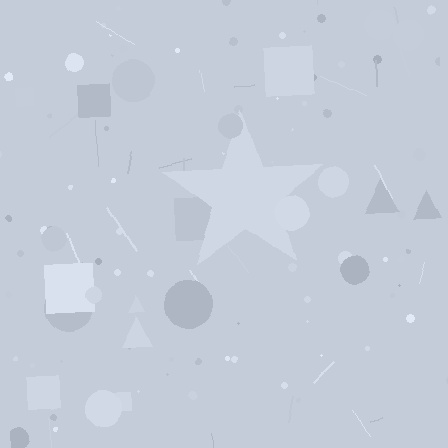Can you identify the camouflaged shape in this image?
The camouflaged shape is a star.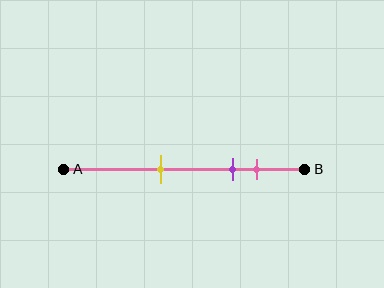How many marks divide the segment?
There are 3 marks dividing the segment.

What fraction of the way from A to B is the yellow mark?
The yellow mark is approximately 40% (0.4) of the way from A to B.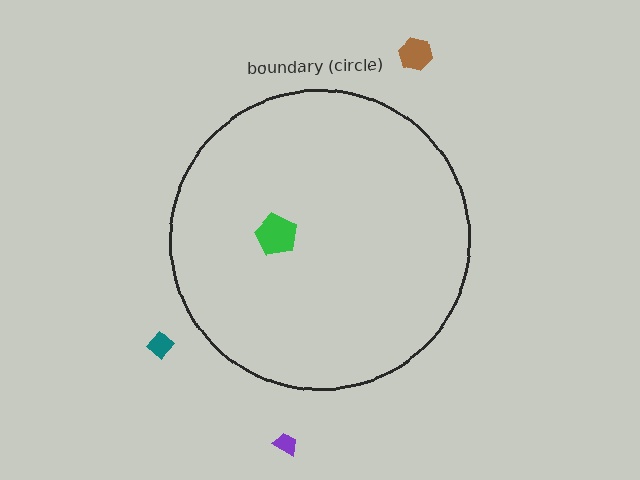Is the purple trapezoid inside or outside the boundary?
Outside.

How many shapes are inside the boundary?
1 inside, 3 outside.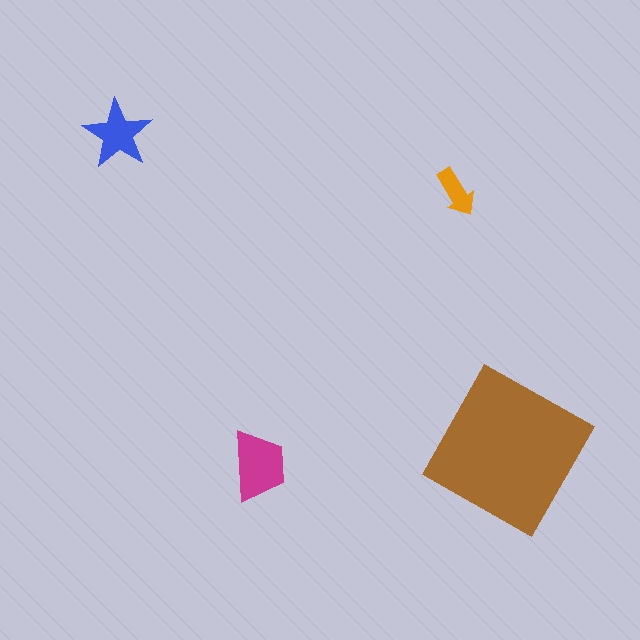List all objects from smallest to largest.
The orange arrow, the blue star, the magenta trapezoid, the brown square.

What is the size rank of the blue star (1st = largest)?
3rd.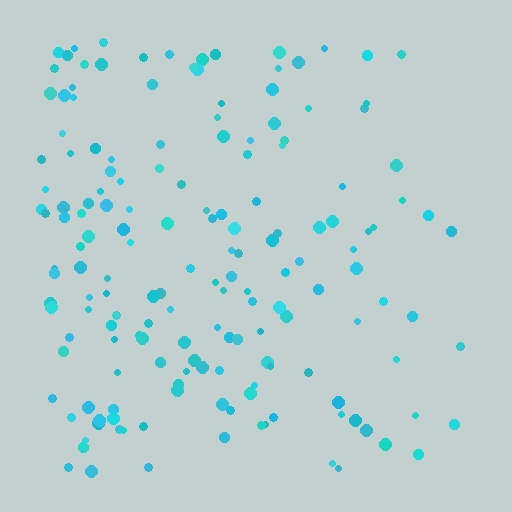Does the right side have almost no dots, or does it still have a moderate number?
Still a moderate number, just noticeably fewer than the left.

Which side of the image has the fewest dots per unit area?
The right.